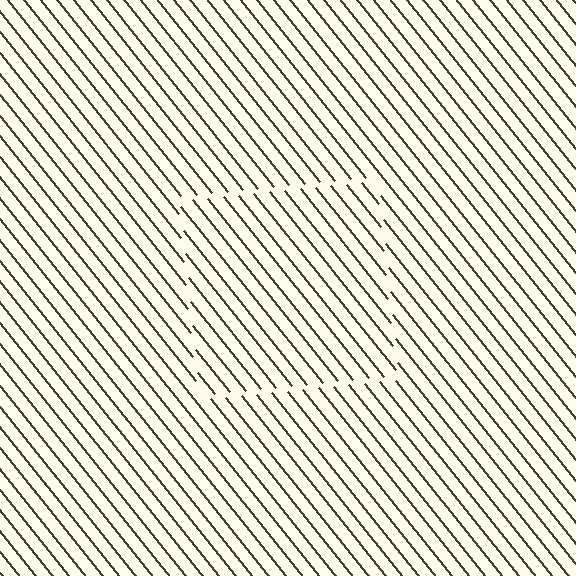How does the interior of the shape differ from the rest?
The interior of the shape contains the same grating, shifted by half a period — the contour is defined by the phase discontinuity where line-ends from the inner and outer gratings abut.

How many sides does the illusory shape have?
4 sides — the line-ends trace a square.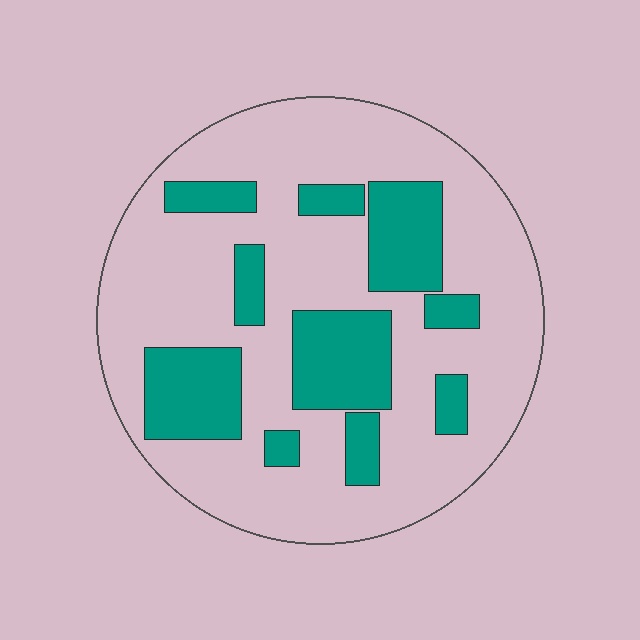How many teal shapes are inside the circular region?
10.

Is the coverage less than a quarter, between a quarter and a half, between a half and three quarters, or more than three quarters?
Between a quarter and a half.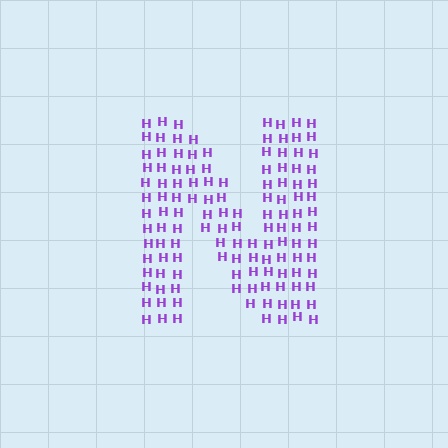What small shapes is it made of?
It is made of small letter H's.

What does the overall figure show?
The overall figure shows the letter N.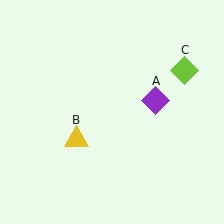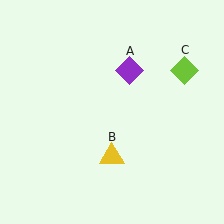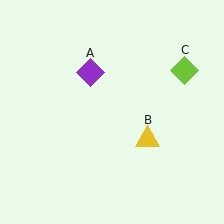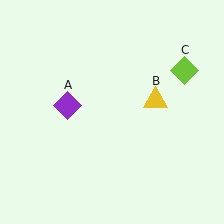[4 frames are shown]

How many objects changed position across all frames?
2 objects changed position: purple diamond (object A), yellow triangle (object B).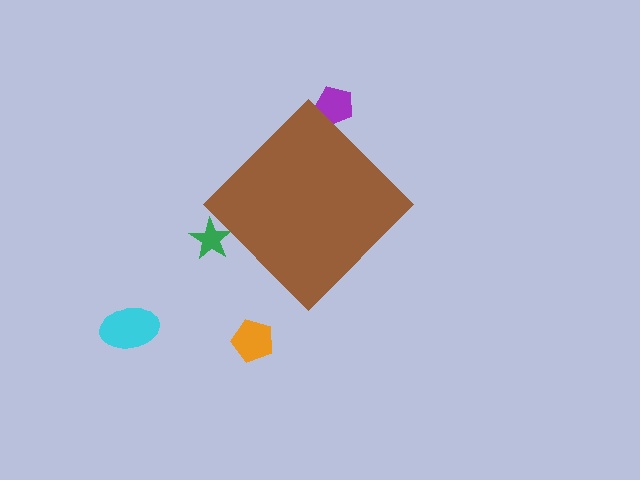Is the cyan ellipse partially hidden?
No, the cyan ellipse is fully visible.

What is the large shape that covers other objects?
A brown diamond.